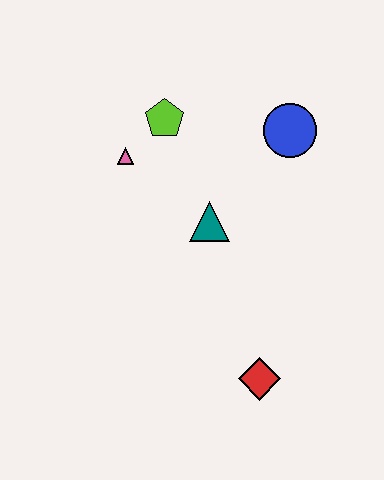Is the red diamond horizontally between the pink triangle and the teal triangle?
No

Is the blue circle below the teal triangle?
No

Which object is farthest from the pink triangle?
The red diamond is farthest from the pink triangle.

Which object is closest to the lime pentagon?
The pink triangle is closest to the lime pentagon.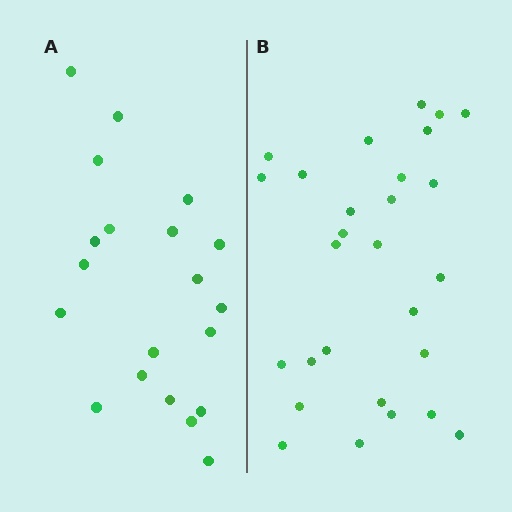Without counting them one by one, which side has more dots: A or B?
Region B (the right region) has more dots.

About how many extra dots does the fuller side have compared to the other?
Region B has roughly 8 or so more dots than region A.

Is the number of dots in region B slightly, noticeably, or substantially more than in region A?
Region B has noticeably more, but not dramatically so. The ratio is roughly 1.4 to 1.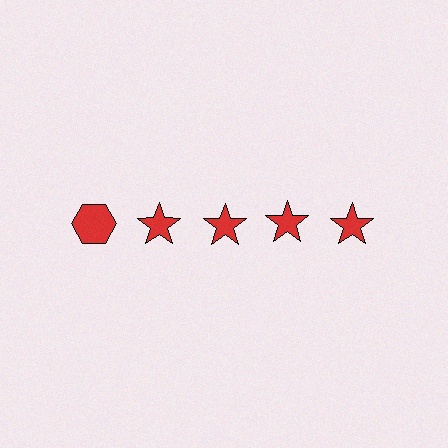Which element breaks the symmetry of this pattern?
The red hexagon in the top row, leftmost column breaks the symmetry. All other shapes are red stars.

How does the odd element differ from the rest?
It has a different shape: hexagon instead of star.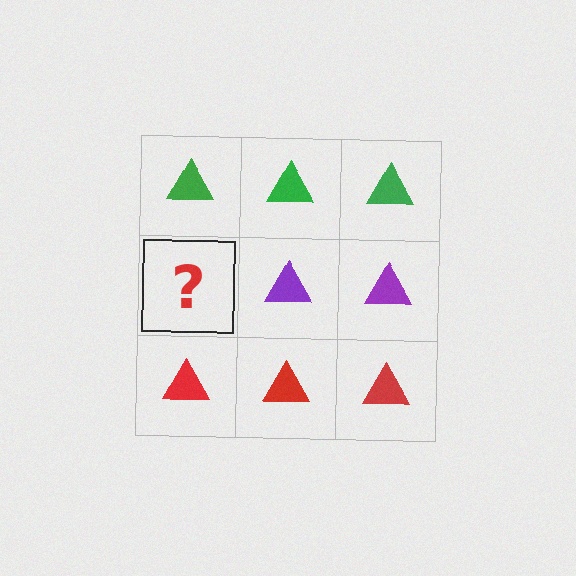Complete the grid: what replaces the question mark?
The question mark should be replaced with a purple triangle.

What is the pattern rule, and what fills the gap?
The rule is that each row has a consistent color. The gap should be filled with a purple triangle.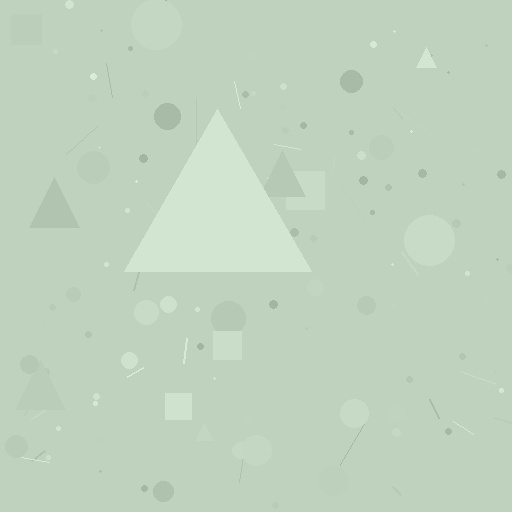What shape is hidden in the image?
A triangle is hidden in the image.